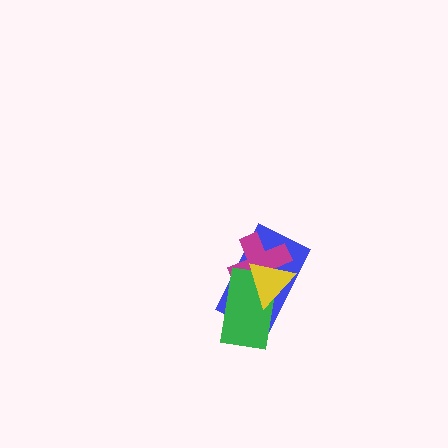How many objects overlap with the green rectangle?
3 objects overlap with the green rectangle.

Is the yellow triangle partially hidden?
No, no other shape covers it.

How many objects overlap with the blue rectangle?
3 objects overlap with the blue rectangle.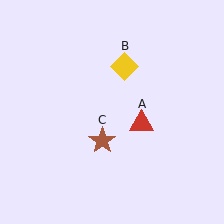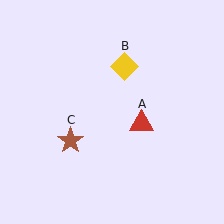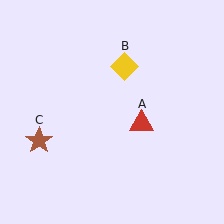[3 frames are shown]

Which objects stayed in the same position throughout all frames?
Red triangle (object A) and yellow diamond (object B) remained stationary.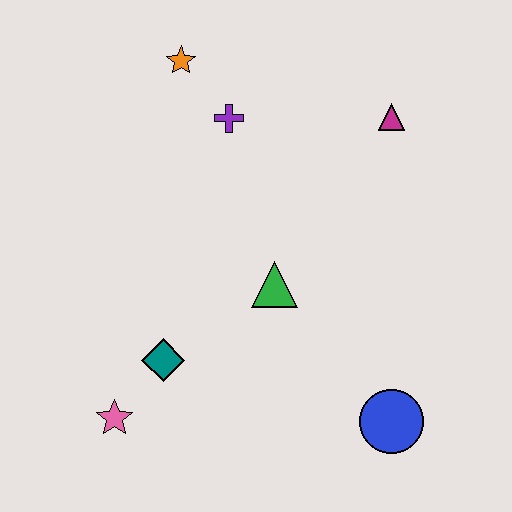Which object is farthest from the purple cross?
The blue circle is farthest from the purple cross.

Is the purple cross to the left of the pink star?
No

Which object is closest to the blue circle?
The green triangle is closest to the blue circle.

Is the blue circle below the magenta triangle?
Yes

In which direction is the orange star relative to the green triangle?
The orange star is above the green triangle.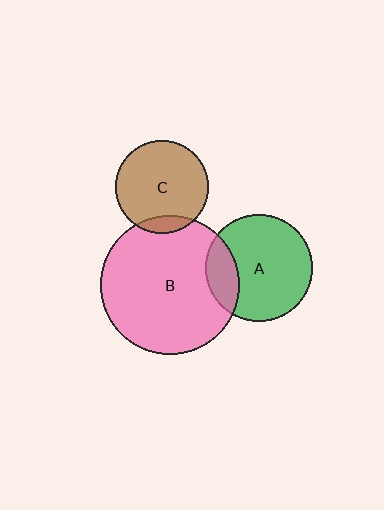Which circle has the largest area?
Circle B (pink).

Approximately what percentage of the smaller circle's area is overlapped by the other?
Approximately 10%.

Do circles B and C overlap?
Yes.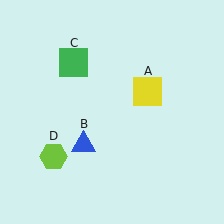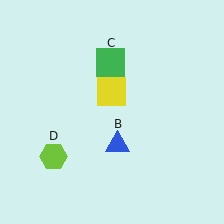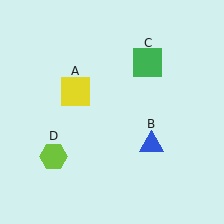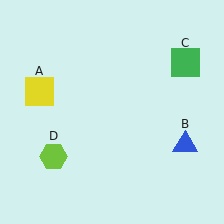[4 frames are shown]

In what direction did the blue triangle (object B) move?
The blue triangle (object B) moved right.